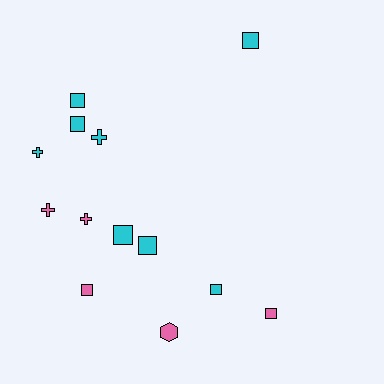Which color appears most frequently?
Cyan, with 8 objects.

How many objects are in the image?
There are 13 objects.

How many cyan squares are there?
There are 6 cyan squares.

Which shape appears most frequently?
Square, with 8 objects.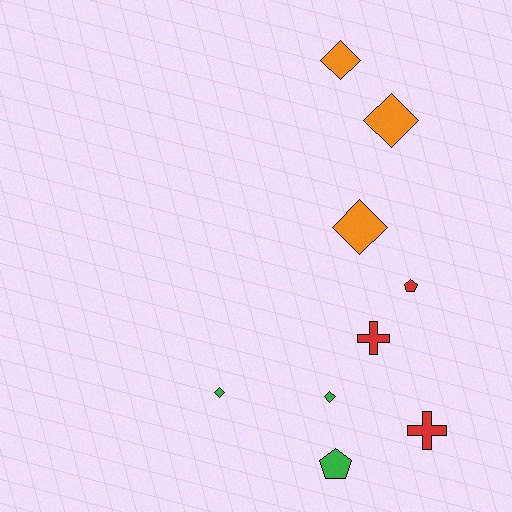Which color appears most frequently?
Red, with 3 objects.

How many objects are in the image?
There are 9 objects.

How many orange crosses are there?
There are no orange crosses.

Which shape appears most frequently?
Diamond, with 5 objects.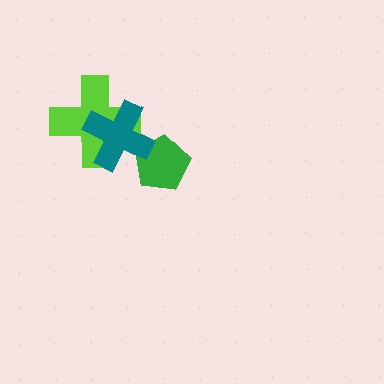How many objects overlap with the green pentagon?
1 object overlaps with the green pentagon.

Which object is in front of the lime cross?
The teal cross is in front of the lime cross.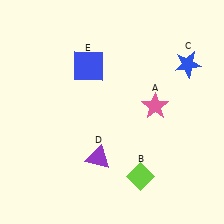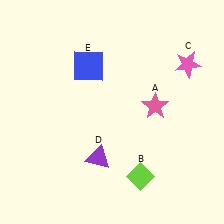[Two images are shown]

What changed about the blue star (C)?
In Image 1, C is blue. In Image 2, it changed to pink.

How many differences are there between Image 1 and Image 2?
There is 1 difference between the two images.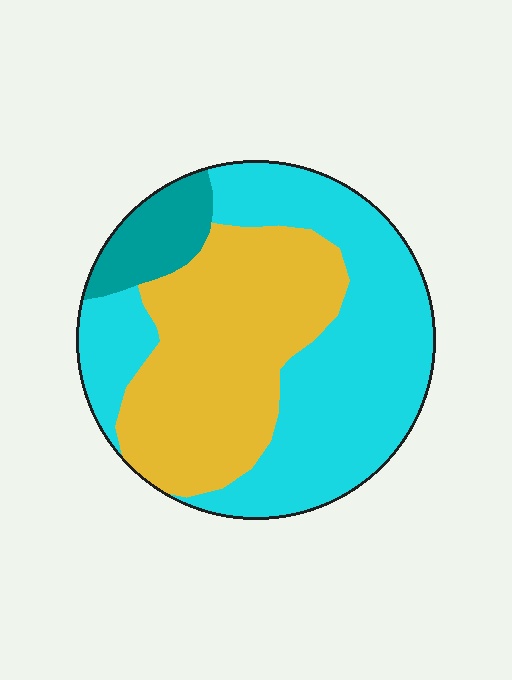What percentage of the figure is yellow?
Yellow takes up about two fifths (2/5) of the figure.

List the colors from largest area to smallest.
From largest to smallest: cyan, yellow, teal.